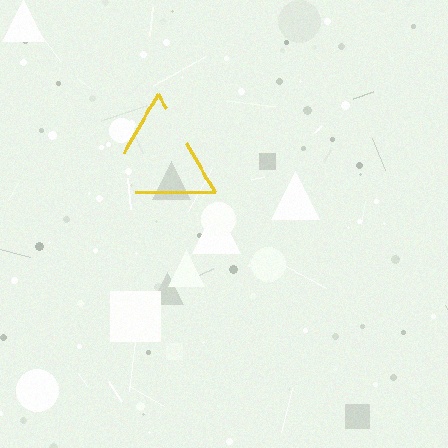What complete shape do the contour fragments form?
The contour fragments form a triangle.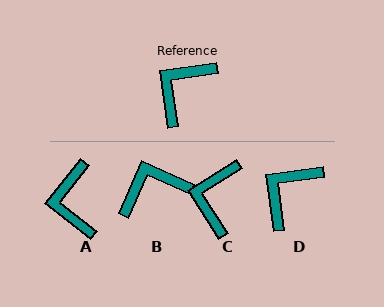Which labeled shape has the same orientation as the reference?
D.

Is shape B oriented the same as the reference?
No, it is off by about 32 degrees.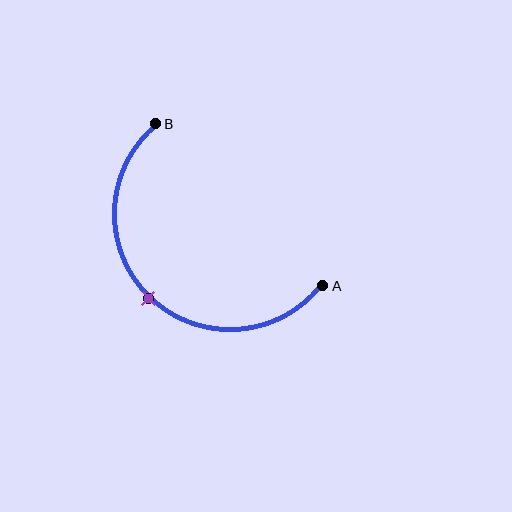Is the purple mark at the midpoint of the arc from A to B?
Yes. The purple mark lies on the arc at equal arc-length from both A and B — it is the arc midpoint.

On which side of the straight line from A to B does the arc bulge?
The arc bulges below and to the left of the straight line connecting A and B.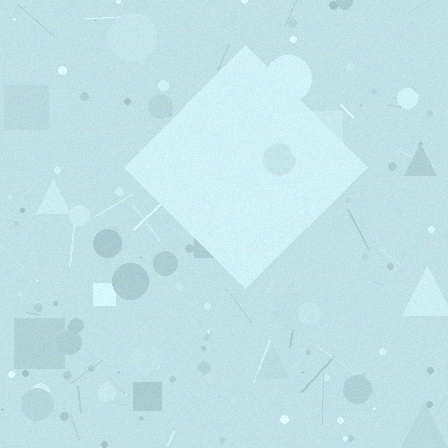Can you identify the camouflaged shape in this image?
The camouflaged shape is a diamond.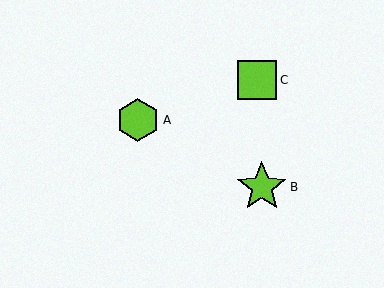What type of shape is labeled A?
Shape A is a lime hexagon.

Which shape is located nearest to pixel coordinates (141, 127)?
The lime hexagon (labeled A) at (138, 120) is nearest to that location.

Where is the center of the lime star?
The center of the lime star is at (262, 187).